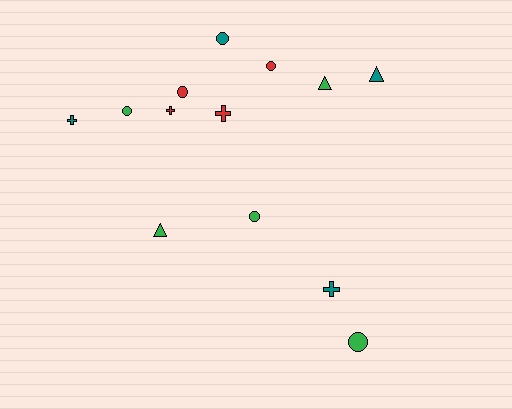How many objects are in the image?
There are 13 objects.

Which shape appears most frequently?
Circle, with 6 objects.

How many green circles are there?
There are 3 green circles.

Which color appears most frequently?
Green, with 5 objects.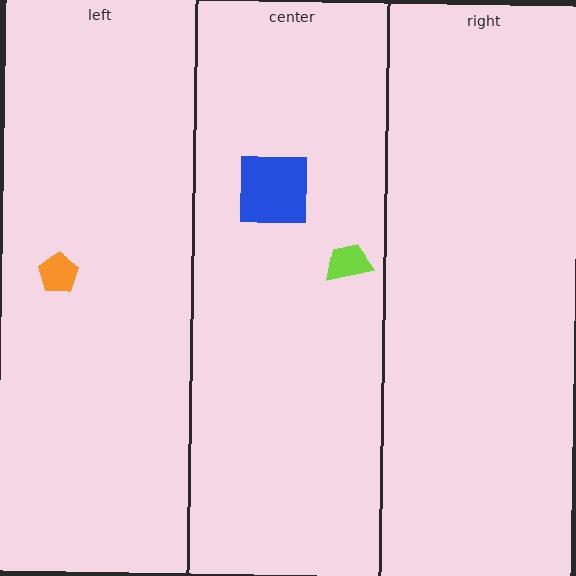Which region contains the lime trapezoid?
The center region.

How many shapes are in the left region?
1.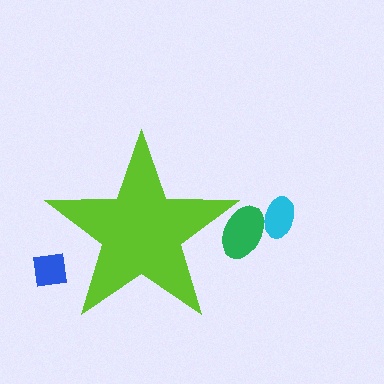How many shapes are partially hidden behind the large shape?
2 shapes are partially hidden.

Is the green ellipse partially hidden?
Yes, the green ellipse is partially hidden behind the lime star.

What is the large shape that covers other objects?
A lime star.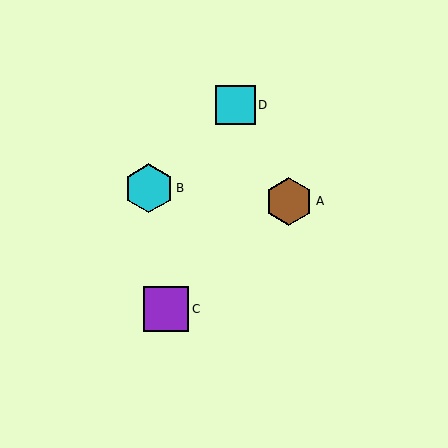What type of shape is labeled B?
Shape B is a cyan hexagon.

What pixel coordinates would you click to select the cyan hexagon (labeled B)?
Click at (149, 188) to select the cyan hexagon B.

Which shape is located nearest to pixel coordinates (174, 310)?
The purple square (labeled C) at (166, 309) is nearest to that location.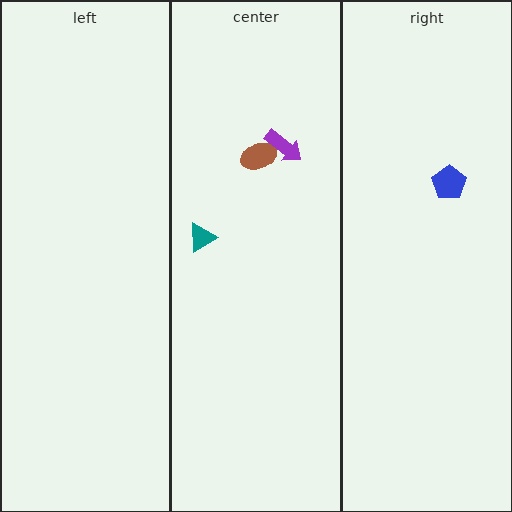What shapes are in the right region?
The blue pentagon.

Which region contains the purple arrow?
The center region.